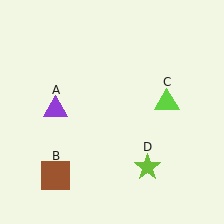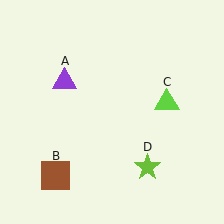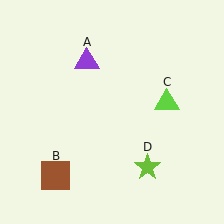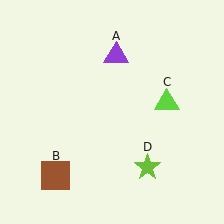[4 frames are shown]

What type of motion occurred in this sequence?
The purple triangle (object A) rotated clockwise around the center of the scene.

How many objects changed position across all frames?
1 object changed position: purple triangle (object A).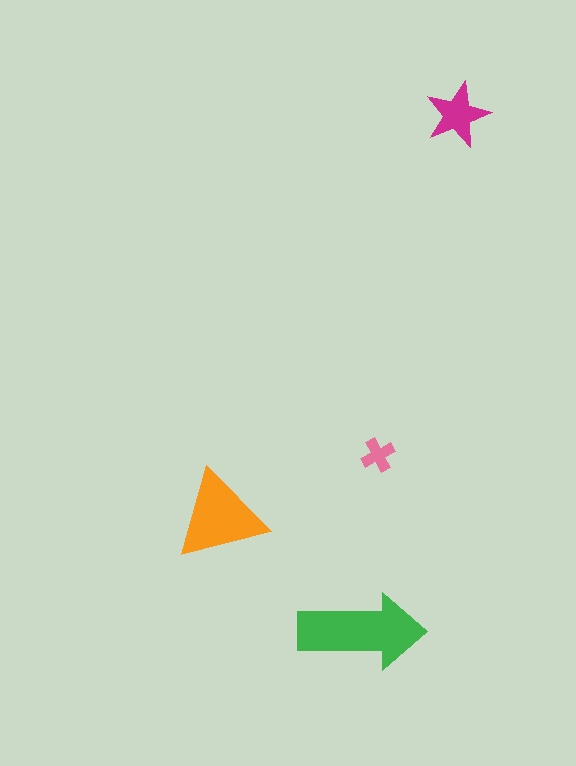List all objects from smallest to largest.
The pink cross, the magenta star, the orange triangle, the green arrow.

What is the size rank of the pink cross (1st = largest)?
4th.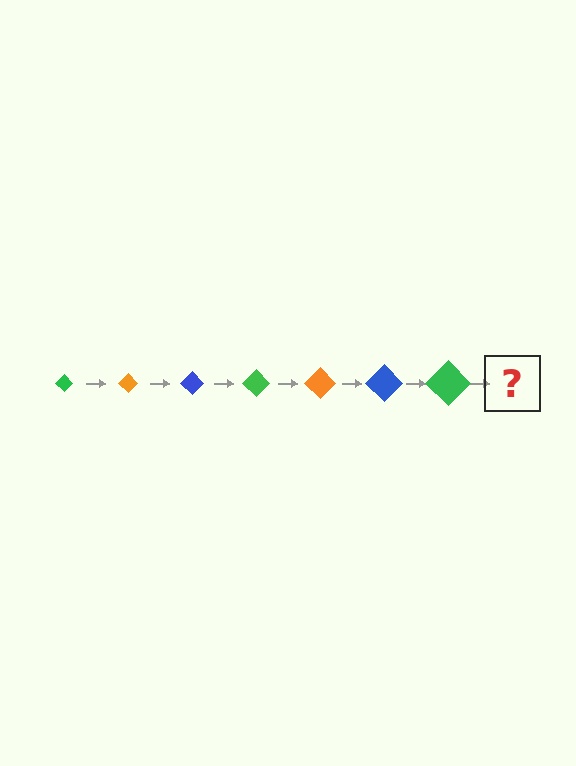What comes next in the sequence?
The next element should be an orange diamond, larger than the previous one.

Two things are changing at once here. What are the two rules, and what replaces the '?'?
The two rules are that the diamond grows larger each step and the color cycles through green, orange, and blue. The '?' should be an orange diamond, larger than the previous one.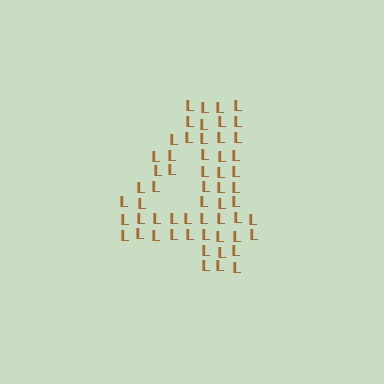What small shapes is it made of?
It is made of small letter L's.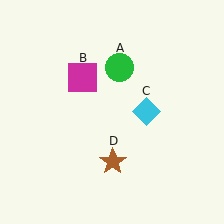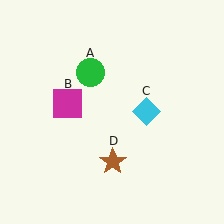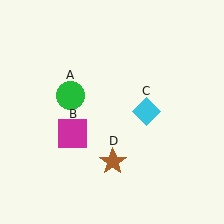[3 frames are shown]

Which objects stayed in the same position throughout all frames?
Cyan diamond (object C) and brown star (object D) remained stationary.